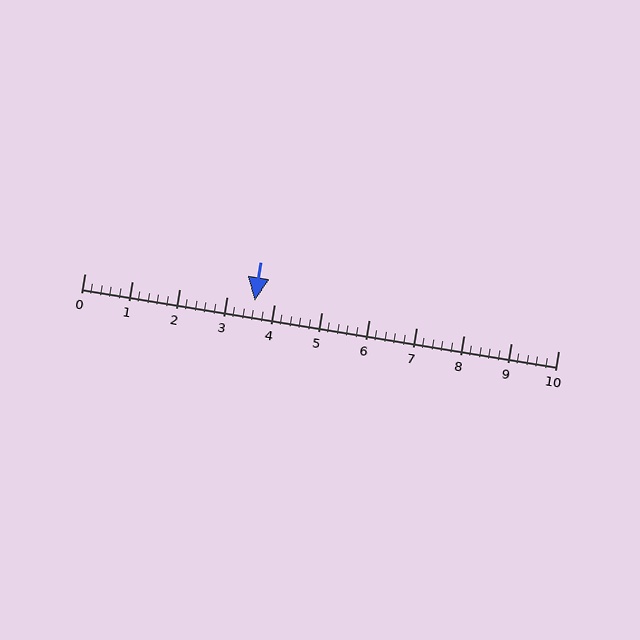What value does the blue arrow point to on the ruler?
The blue arrow points to approximately 3.6.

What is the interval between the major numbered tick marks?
The major tick marks are spaced 1 units apart.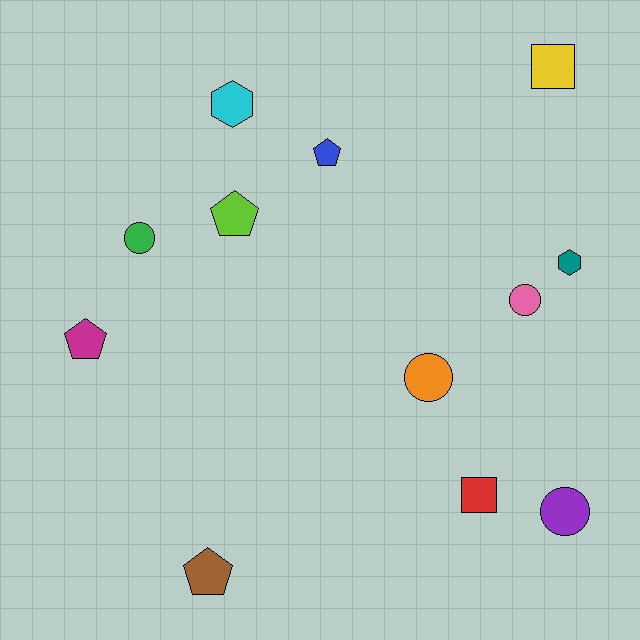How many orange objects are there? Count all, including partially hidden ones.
There is 1 orange object.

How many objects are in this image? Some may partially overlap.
There are 12 objects.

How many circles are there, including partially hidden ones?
There are 4 circles.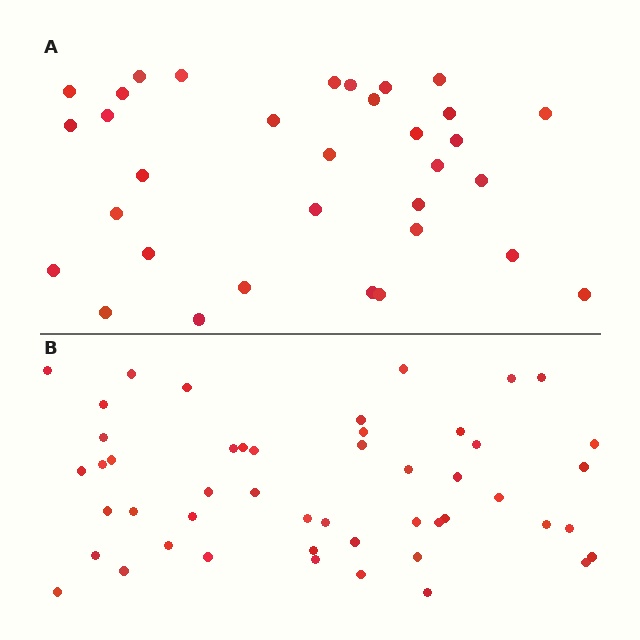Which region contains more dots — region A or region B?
Region B (the bottom region) has more dots.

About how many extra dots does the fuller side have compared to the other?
Region B has approximately 15 more dots than region A.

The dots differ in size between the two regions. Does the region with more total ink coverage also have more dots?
No. Region A has more total ink coverage because its dots are larger, but region B actually contains more individual dots. Total area can be misleading — the number of items is what matters here.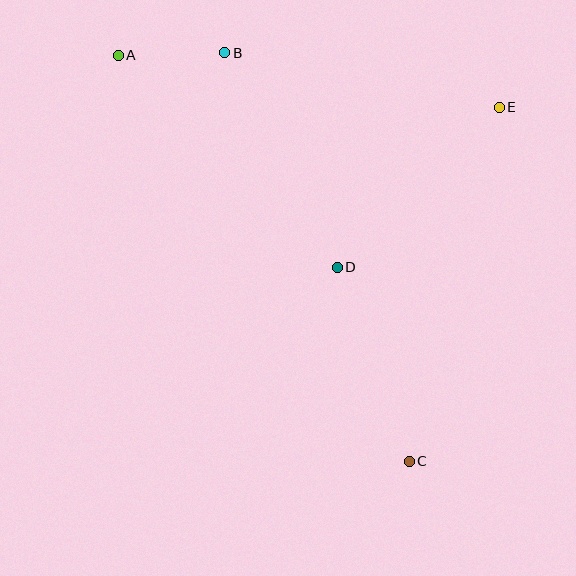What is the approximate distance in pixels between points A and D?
The distance between A and D is approximately 305 pixels.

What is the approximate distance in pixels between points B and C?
The distance between B and C is approximately 448 pixels.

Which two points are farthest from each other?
Points A and C are farthest from each other.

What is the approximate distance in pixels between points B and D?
The distance between B and D is approximately 242 pixels.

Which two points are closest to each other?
Points A and B are closest to each other.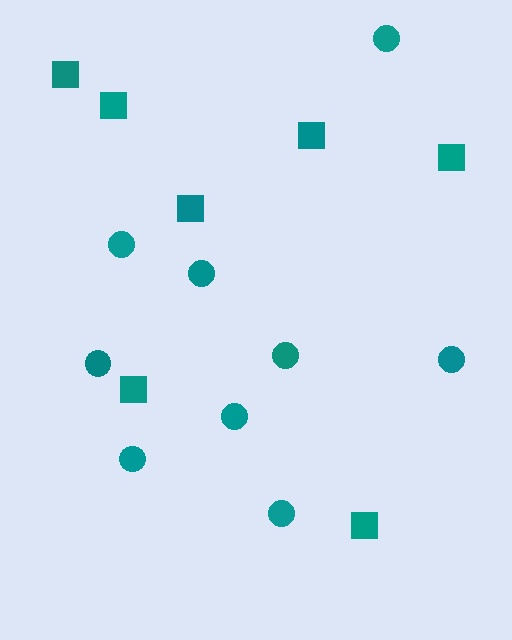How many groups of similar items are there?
There are 2 groups: one group of squares (7) and one group of circles (9).